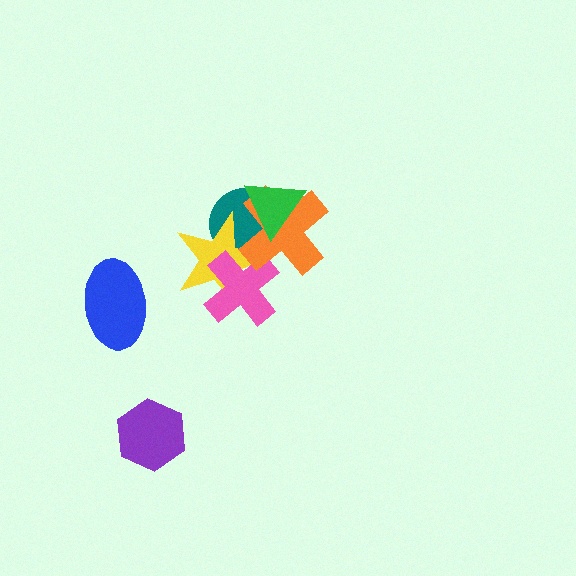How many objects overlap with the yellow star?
4 objects overlap with the yellow star.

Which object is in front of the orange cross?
The green triangle is in front of the orange cross.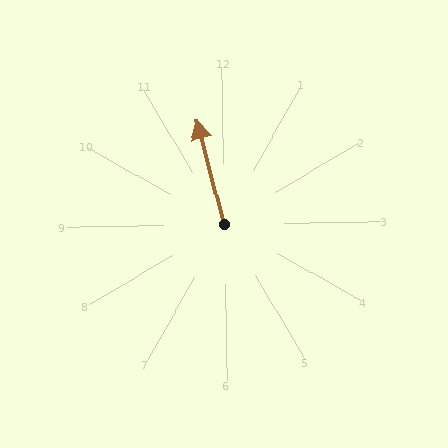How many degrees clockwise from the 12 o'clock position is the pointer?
Approximately 346 degrees.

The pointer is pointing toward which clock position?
Roughly 12 o'clock.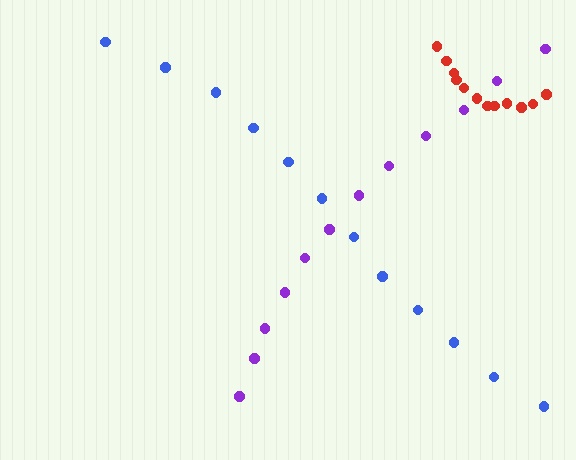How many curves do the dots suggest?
There are 3 distinct paths.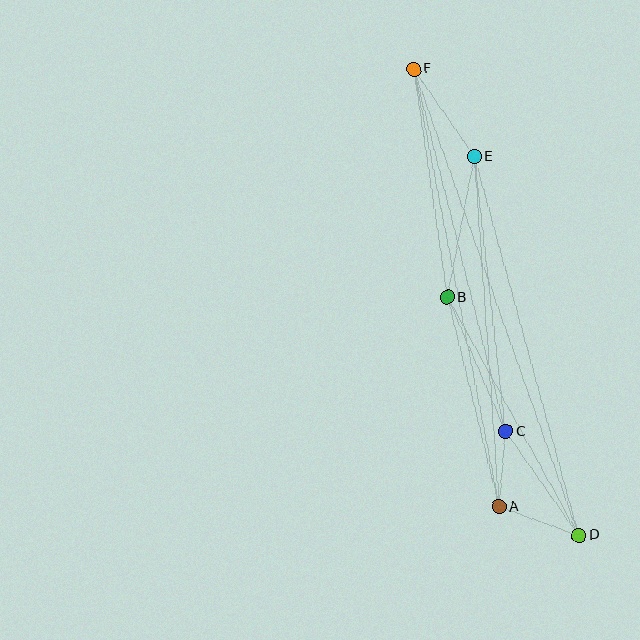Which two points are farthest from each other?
Points D and F are farthest from each other.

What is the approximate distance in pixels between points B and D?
The distance between B and D is approximately 272 pixels.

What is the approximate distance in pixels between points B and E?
The distance between B and E is approximately 143 pixels.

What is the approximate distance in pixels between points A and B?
The distance between A and B is approximately 216 pixels.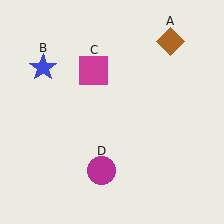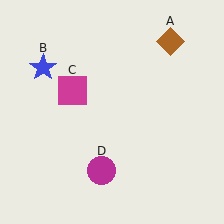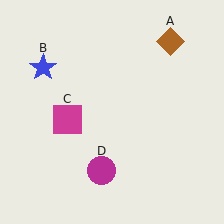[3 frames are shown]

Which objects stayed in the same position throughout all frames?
Brown diamond (object A) and blue star (object B) and magenta circle (object D) remained stationary.